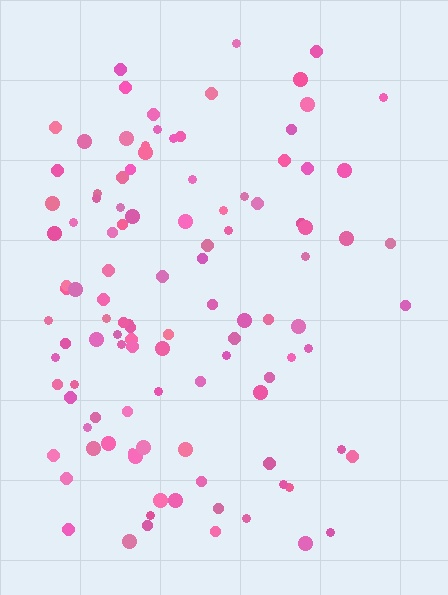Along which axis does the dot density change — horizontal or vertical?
Horizontal.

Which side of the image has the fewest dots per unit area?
The right.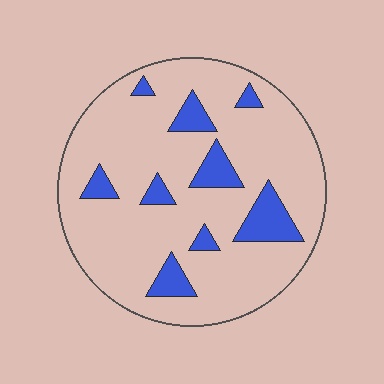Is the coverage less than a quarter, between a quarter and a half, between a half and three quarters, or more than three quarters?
Less than a quarter.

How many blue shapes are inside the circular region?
9.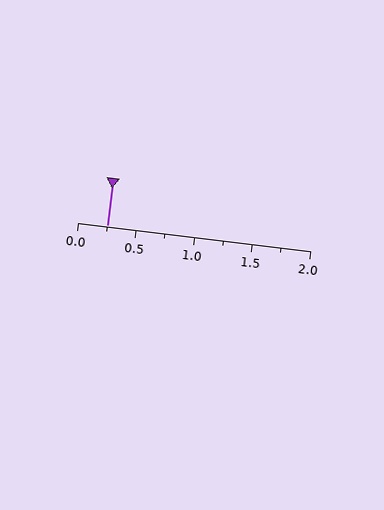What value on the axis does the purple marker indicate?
The marker indicates approximately 0.25.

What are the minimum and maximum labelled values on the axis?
The axis runs from 0.0 to 2.0.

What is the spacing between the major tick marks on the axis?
The major ticks are spaced 0.5 apart.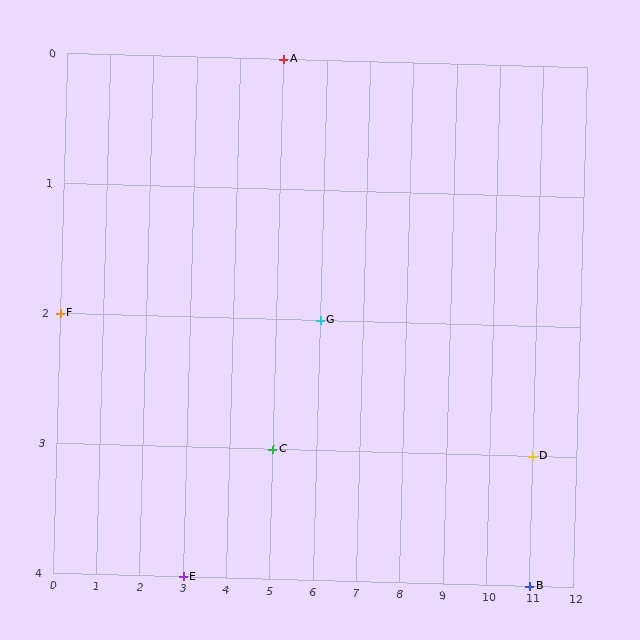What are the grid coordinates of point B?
Point B is at grid coordinates (11, 4).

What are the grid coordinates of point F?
Point F is at grid coordinates (0, 2).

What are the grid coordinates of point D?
Point D is at grid coordinates (11, 3).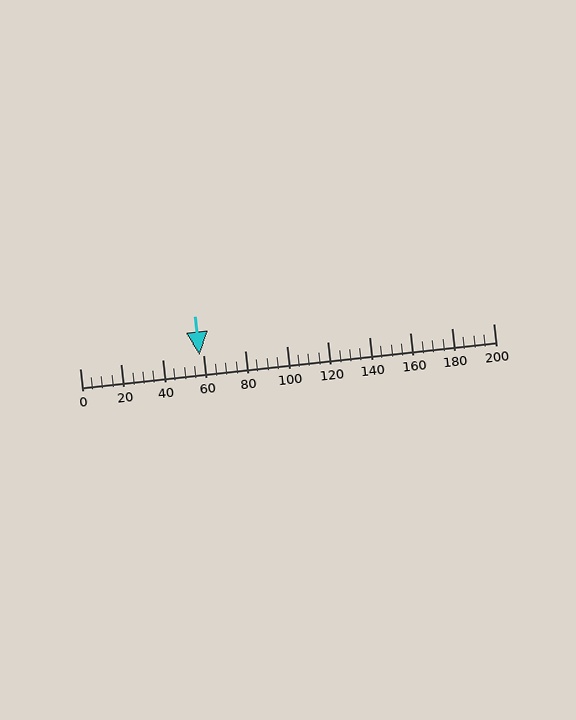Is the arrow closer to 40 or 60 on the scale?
The arrow is closer to 60.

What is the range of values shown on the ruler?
The ruler shows values from 0 to 200.